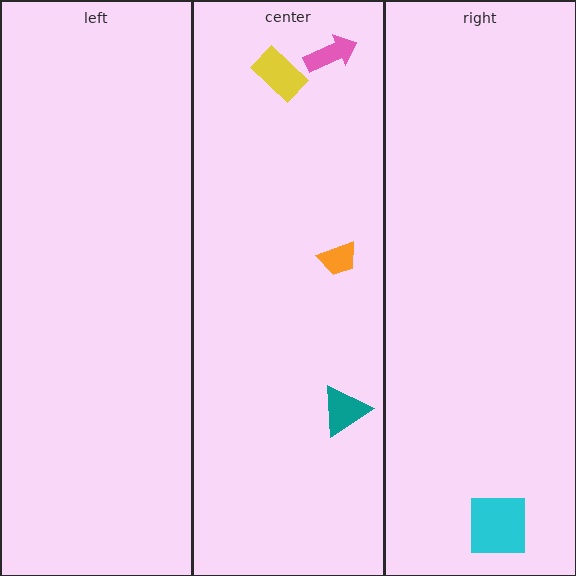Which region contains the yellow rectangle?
The center region.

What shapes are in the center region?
The teal triangle, the orange trapezoid, the yellow rectangle, the pink arrow.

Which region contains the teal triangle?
The center region.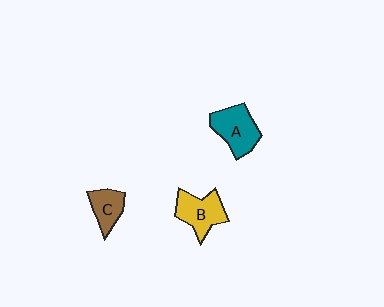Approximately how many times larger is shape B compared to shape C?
Approximately 1.5 times.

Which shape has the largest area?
Shape A (teal).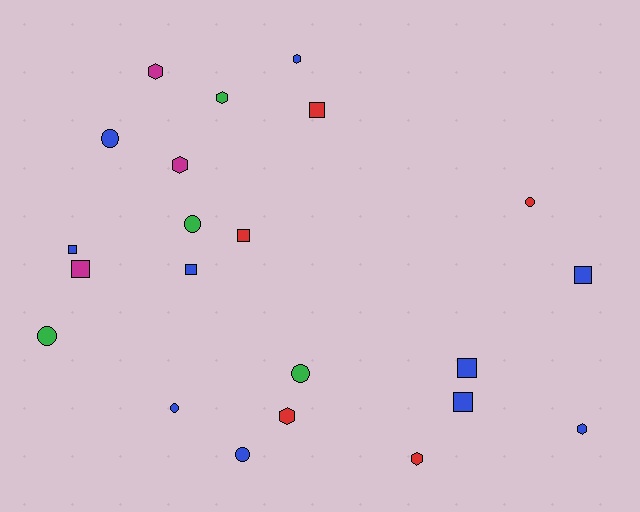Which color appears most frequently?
Blue, with 10 objects.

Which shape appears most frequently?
Square, with 8 objects.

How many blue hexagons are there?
There are 2 blue hexagons.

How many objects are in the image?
There are 22 objects.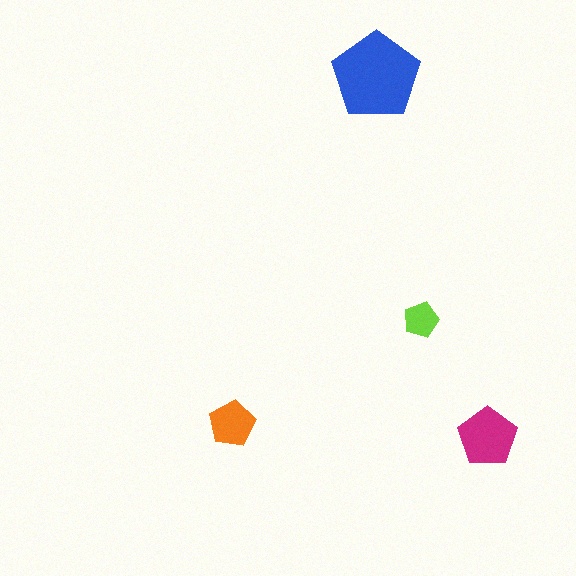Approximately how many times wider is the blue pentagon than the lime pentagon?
About 2.5 times wider.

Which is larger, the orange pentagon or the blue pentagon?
The blue one.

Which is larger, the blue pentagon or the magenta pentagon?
The blue one.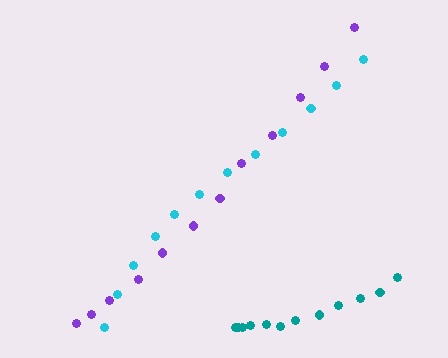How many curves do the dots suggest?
There are 3 distinct paths.